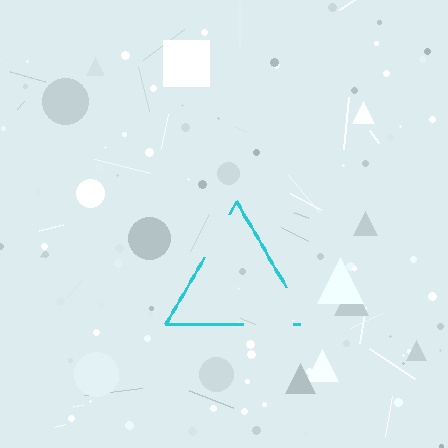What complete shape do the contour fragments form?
The contour fragments form a triangle.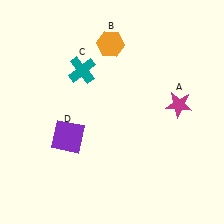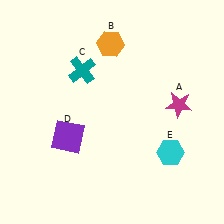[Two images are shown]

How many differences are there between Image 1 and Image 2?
There is 1 difference between the two images.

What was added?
A cyan hexagon (E) was added in Image 2.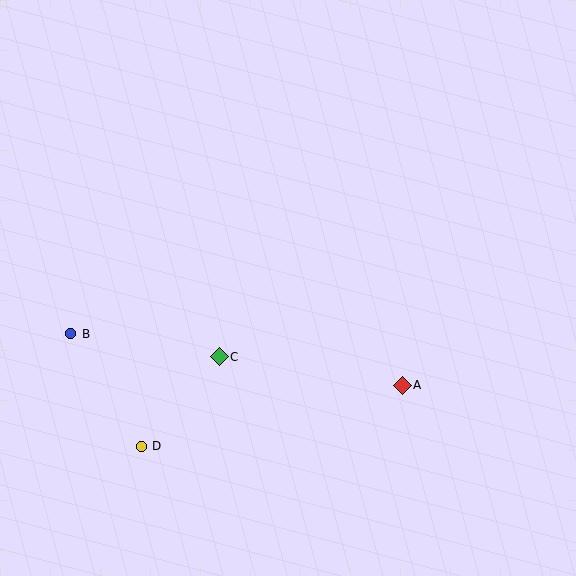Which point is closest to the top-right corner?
Point A is closest to the top-right corner.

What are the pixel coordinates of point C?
Point C is at (219, 357).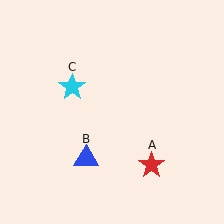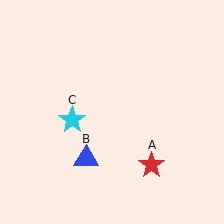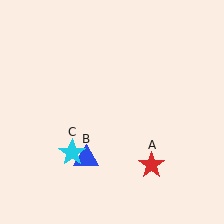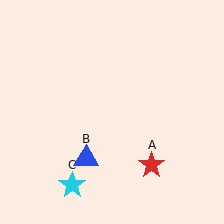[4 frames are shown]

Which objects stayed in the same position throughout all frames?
Red star (object A) and blue triangle (object B) remained stationary.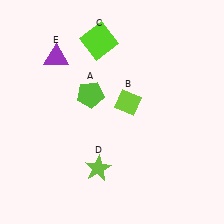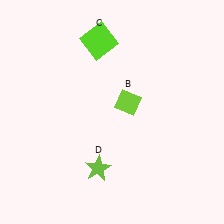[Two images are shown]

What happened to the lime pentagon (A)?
The lime pentagon (A) was removed in Image 2. It was in the top-left area of Image 1.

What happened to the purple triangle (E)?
The purple triangle (E) was removed in Image 2. It was in the top-left area of Image 1.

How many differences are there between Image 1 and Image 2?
There are 2 differences between the two images.